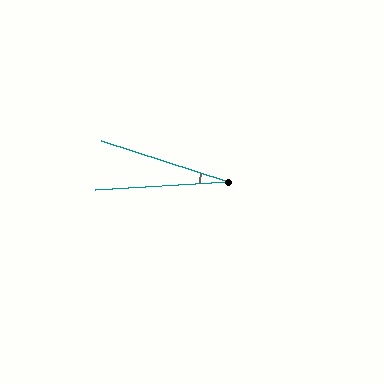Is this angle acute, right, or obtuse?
It is acute.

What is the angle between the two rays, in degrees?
Approximately 21 degrees.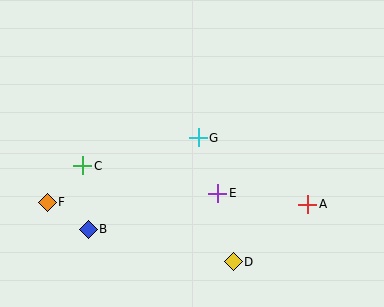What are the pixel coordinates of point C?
Point C is at (83, 166).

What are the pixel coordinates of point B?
Point B is at (88, 229).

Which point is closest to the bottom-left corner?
Point F is closest to the bottom-left corner.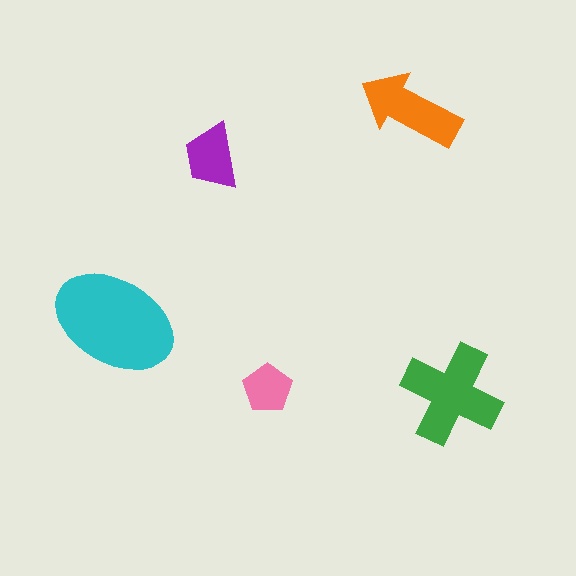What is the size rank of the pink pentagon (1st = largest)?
5th.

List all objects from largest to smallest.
The cyan ellipse, the green cross, the orange arrow, the purple trapezoid, the pink pentagon.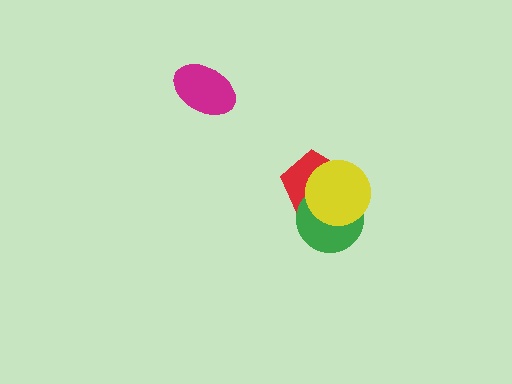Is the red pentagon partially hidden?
Yes, it is partially covered by another shape.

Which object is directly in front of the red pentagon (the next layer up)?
The green circle is directly in front of the red pentagon.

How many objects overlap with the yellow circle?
2 objects overlap with the yellow circle.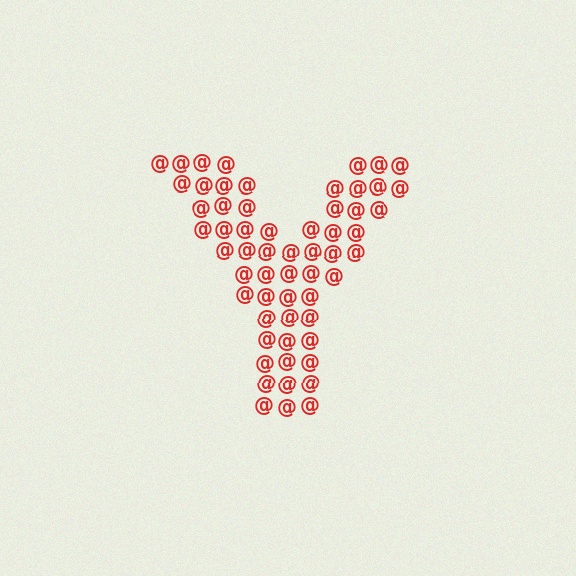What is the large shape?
The large shape is the letter Y.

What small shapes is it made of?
It is made of small at signs.